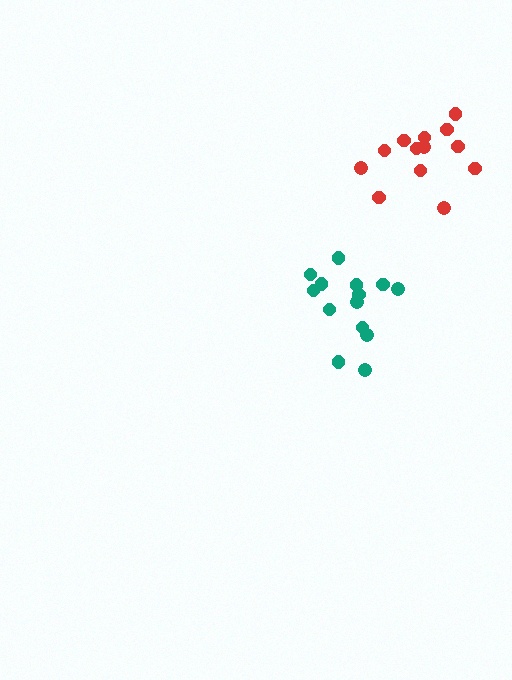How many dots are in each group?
Group 1: 14 dots, Group 2: 13 dots (27 total).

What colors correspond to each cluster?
The clusters are colored: teal, red.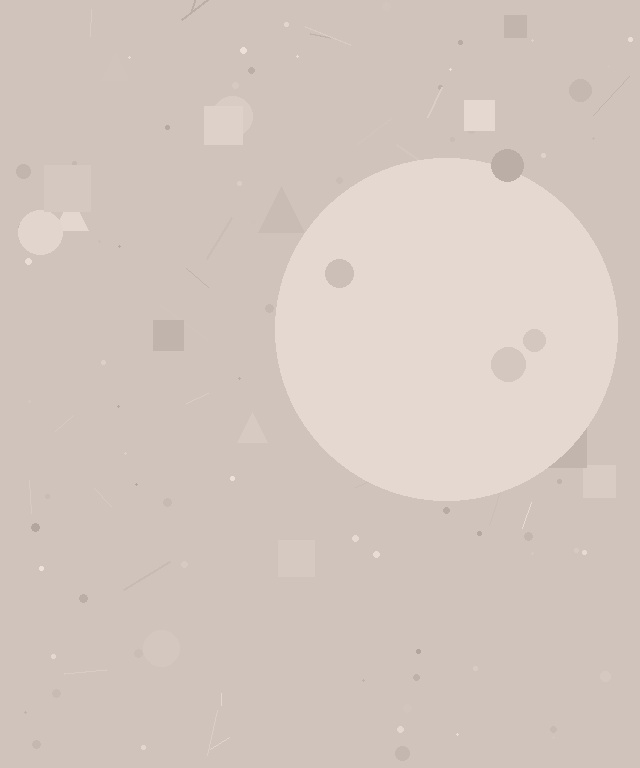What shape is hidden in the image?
A circle is hidden in the image.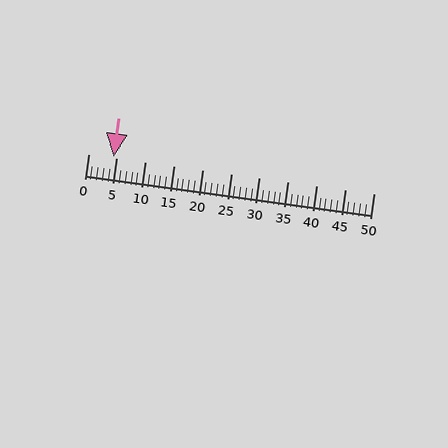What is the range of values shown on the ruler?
The ruler shows values from 0 to 50.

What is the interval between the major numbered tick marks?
The major tick marks are spaced 5 units apart.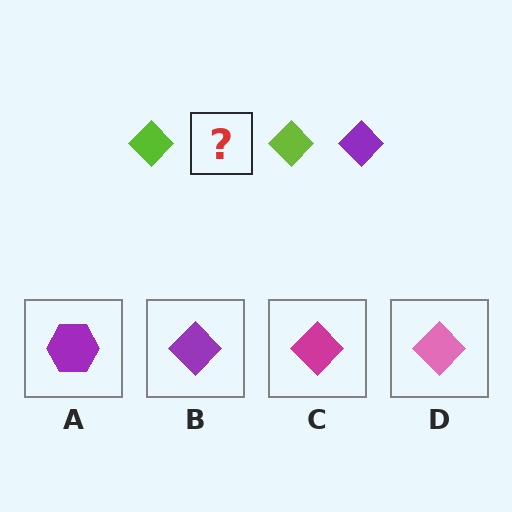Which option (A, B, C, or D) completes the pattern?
B.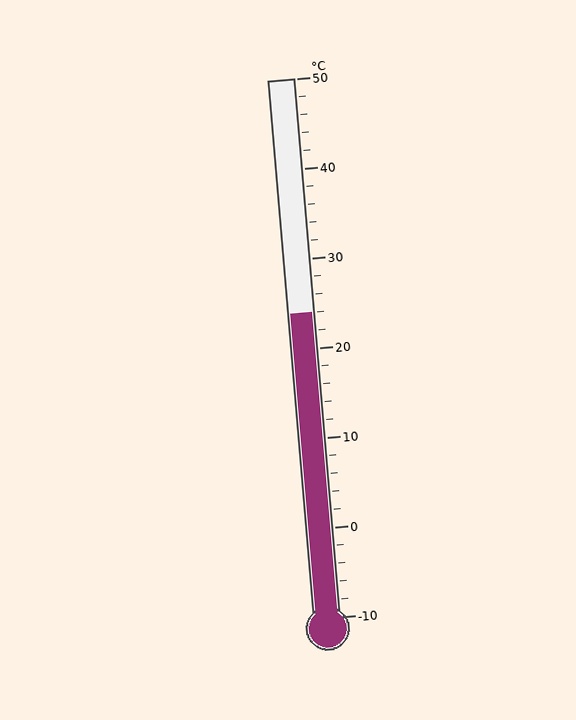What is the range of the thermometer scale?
The thermometer scale ranges from -10°C to 50°C.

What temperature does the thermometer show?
The thermometer shows approximately 24°C.